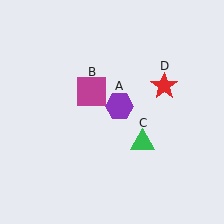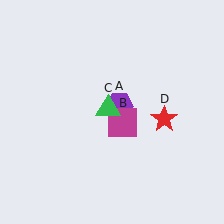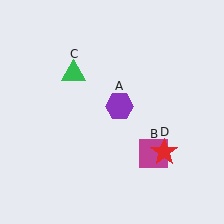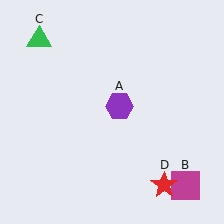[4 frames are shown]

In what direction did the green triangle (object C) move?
The green triangle (object C) moved up and to the left.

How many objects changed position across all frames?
3 objects changed position: magenta square (object B), green triangle (object C), red star (object D).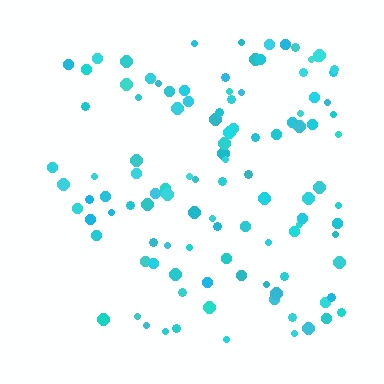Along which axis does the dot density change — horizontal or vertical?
Horizontal.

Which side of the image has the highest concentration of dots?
The right.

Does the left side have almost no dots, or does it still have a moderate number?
Still a moderate number, just noticeably fewer than the right.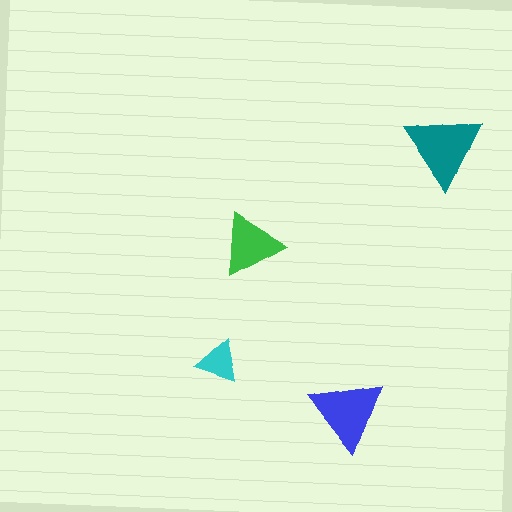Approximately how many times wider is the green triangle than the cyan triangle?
About 1.5 times wider.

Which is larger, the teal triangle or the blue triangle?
The teal one.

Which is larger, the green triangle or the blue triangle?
The blue one.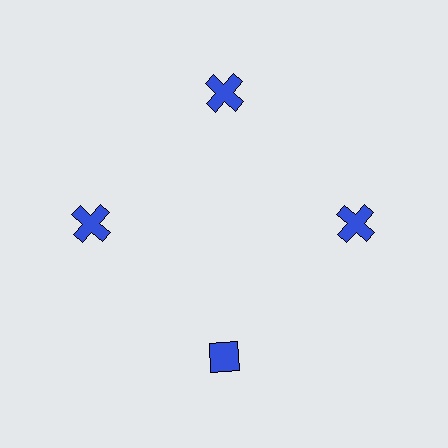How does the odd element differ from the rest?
It has a different shape: diamond instead of cross.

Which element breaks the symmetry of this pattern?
The blue diamond at roughly the 6 o'clock position breaks the symmetry. All other shapes are blue crosses.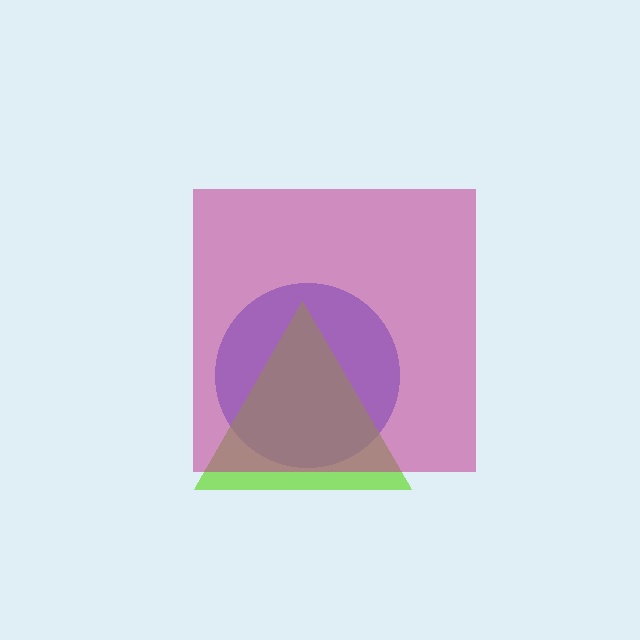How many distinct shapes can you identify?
There are 3 distinct shapes: a blue circle, a lime triangle, a magenta square.